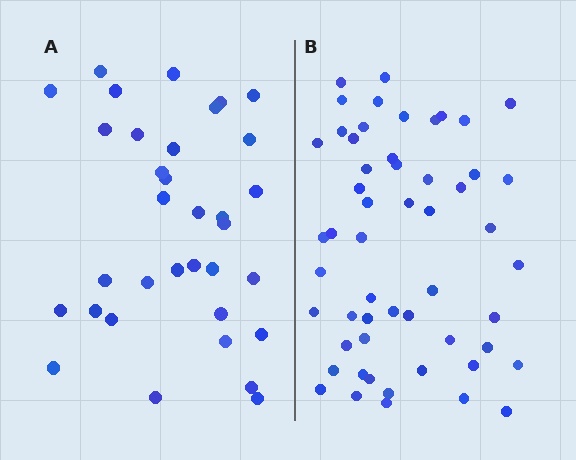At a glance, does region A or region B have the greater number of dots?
Region B (the right region) has more dots.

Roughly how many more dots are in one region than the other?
Region B has approximately 20 more dots than region A.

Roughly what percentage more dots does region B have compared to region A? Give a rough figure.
About 60% more.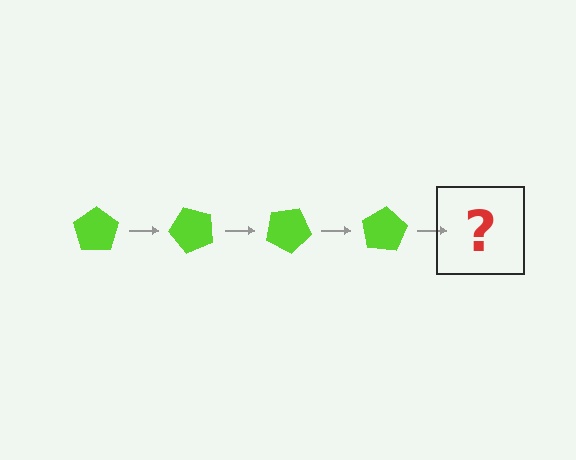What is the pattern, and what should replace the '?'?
The pattern is that the pentagon rotates 50 degrees each step. The '?' should be a lime pentagon rotated 200 degrees.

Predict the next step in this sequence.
The next step is a lime pentagon rotated 200 degrees.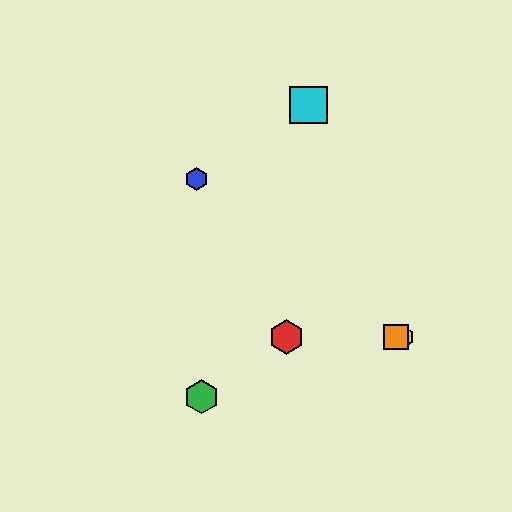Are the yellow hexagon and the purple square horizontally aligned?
Yes, both are at y≈337.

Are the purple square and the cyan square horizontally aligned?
No, the purple square is at y≈337 and the cyan square is at y≈105.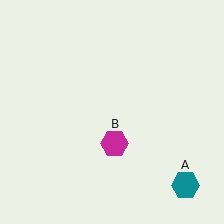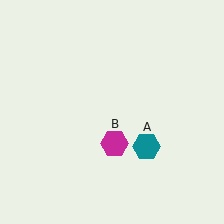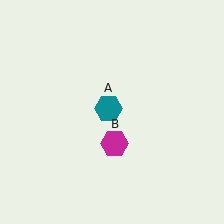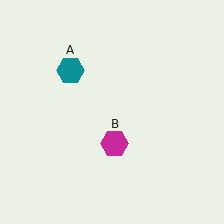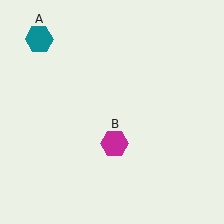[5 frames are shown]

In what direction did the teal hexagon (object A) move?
The teal hexagon (object A) moved up and to the left.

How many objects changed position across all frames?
1 object changed position: teal hexagon (object A).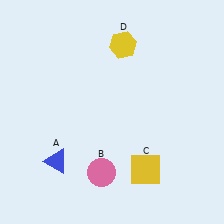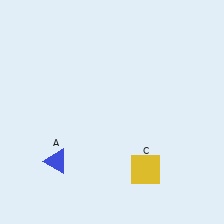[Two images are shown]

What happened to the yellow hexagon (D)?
The yellow hexagon (D) was removed in Image 2. It was in the top-right area of Image 1.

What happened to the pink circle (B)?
The pink circle (B) was removed in Image 2. It was in the bottom-left area of Image 1.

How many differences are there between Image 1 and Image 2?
There are 2 differences between the two images.